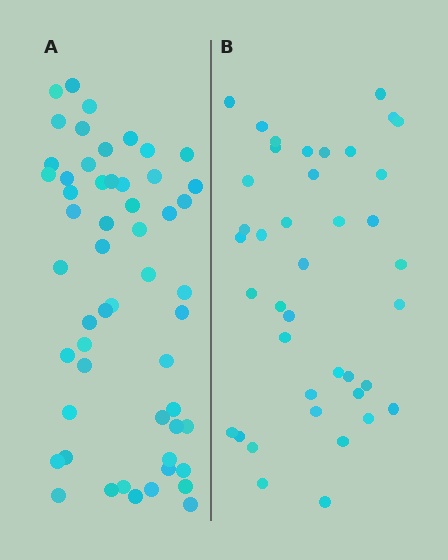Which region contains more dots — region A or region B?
Region A (the left region) has more dots.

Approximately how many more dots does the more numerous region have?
Region A has approximately 15 more dots than region B.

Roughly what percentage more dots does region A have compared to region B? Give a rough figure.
About 35% more.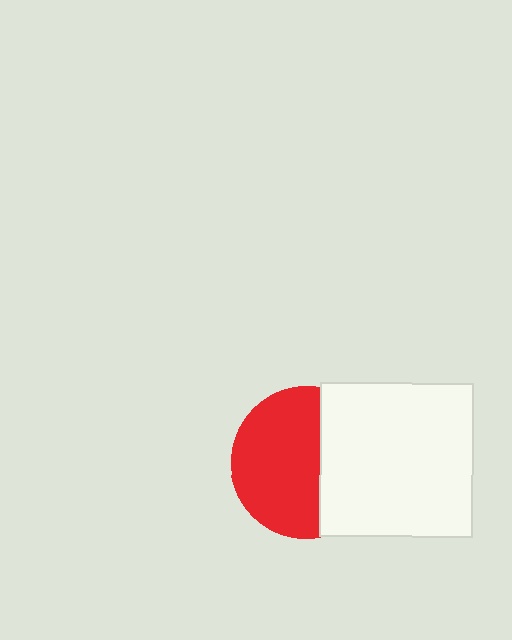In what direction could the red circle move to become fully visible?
The red circle could move left. That would shift it out from behind the white square entirely.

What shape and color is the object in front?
The object in front is a white square.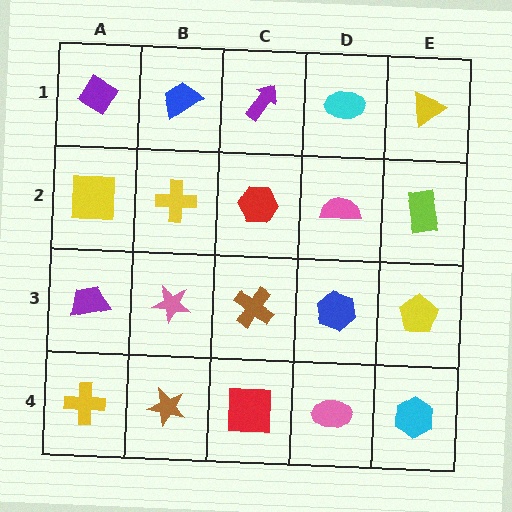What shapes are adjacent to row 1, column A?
A yellow square (row 2, column A), a blue trapezoid (row 1, column B).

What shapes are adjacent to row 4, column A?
A purple trapezoid (row 3, column A), a brown star (row 4, column B).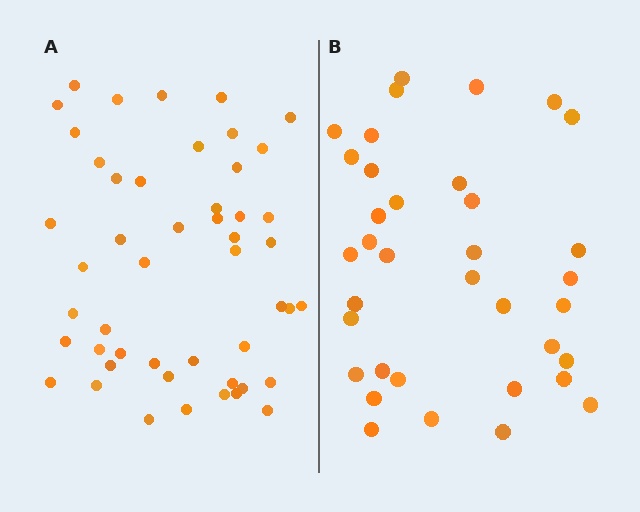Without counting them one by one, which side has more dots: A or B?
Region A (the left region) has more dots.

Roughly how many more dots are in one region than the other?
Region A has approximately 15 more dots than region B.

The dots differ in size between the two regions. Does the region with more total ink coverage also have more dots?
No. Region B has more total ink coverage because its dots are larger, but region A actually contains more individual dots. Total area can be misleading — the number of items is what matters here.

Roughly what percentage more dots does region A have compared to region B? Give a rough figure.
About 35% more.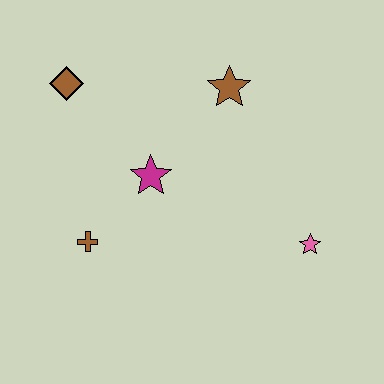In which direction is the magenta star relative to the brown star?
The magenta star is below the brown star.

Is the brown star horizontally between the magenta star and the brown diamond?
No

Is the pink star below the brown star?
Yes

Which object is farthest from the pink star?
The brown diamond is farthest from the pink star.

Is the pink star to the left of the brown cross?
No